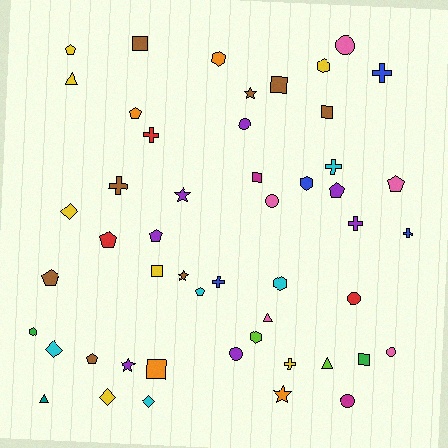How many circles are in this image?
There are 7 circles.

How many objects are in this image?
There are 50 objects.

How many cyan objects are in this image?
There are 5 cyan objects.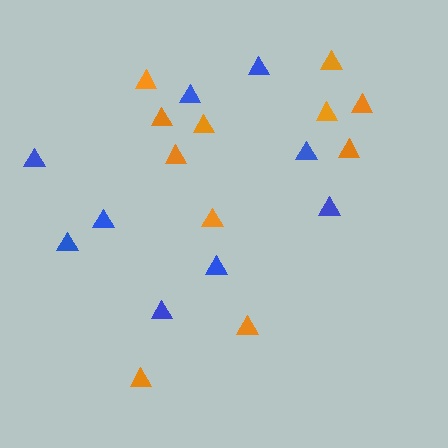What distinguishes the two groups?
There are 2 groups: one group of blue triangles (9) and one group of orange triangles (11).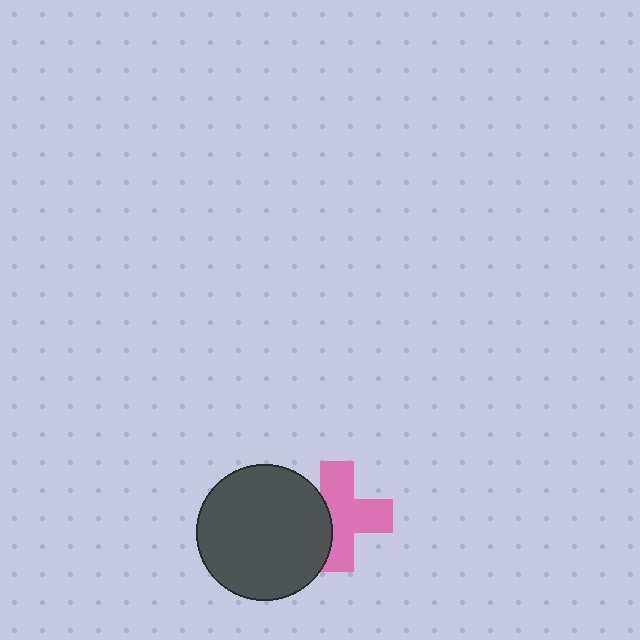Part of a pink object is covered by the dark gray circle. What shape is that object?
It is a cross.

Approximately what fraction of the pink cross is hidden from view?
Roughly 32% of the pink cross is hidden behind the dark gray circle.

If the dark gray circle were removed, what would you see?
You would see the complete pink cross.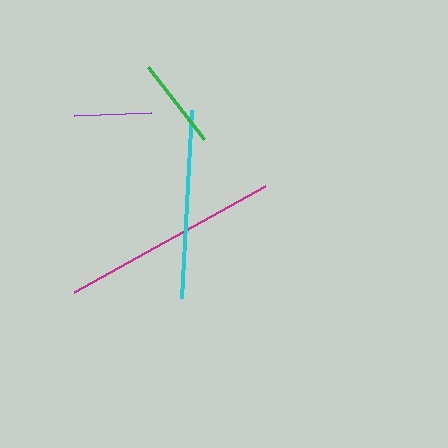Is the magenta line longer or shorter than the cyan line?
The magenta line is longer than the cyan line.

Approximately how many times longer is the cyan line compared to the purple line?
The cyan line is approximately 2.4 times the length of the purple line.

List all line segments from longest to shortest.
From longest to shortest: magenta, cyan, green, purple.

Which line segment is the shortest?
The purple line is the shortest at approximately 77 pixels.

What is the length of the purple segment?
The purple segment is approximately 77 pixels long.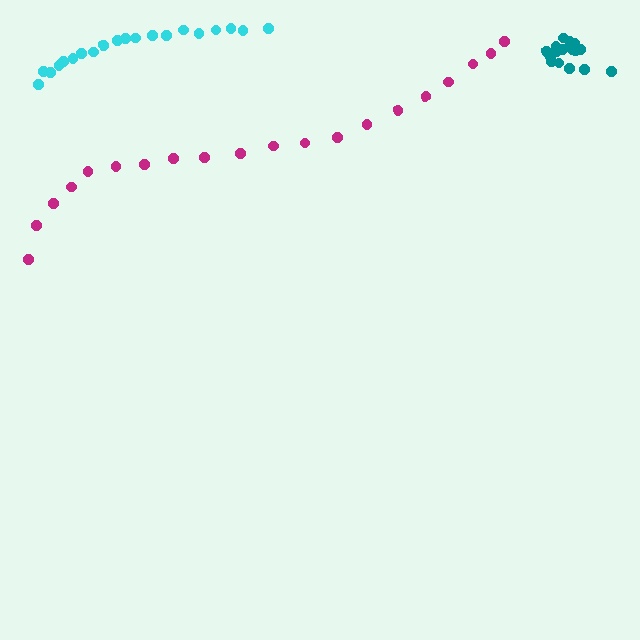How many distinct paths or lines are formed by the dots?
There are 3 distinct paths.